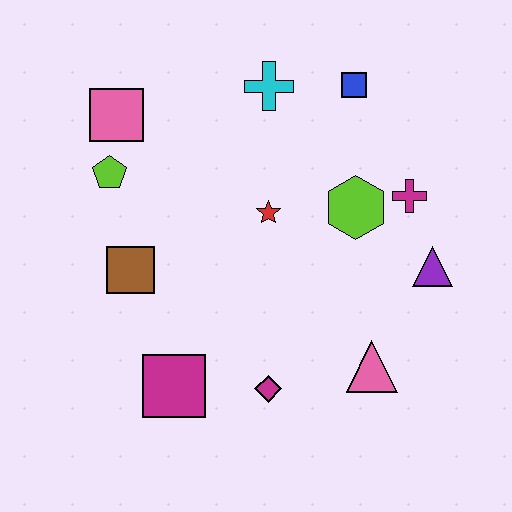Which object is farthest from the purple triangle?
The pink square is farthest from the purple triangle.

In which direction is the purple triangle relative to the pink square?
The purple triangle is to the right of the pink square.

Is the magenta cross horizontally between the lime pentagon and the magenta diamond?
No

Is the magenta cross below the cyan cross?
Yes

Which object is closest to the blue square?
The cyan cross is closest to the blue square.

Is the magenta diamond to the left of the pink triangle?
Yes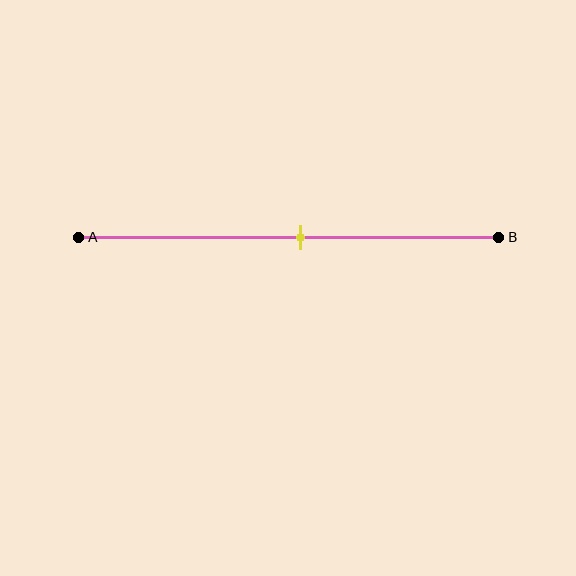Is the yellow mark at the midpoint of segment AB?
Yes, the mark is approximately at the midpoint.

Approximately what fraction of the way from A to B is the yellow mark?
The yellow mark is approximately 55% of the way from A to B.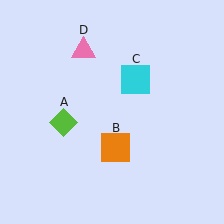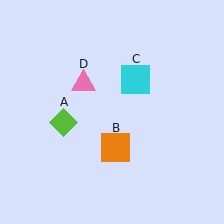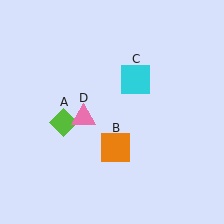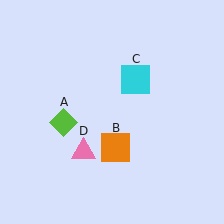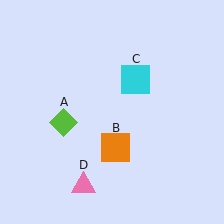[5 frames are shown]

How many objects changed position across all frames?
1 object changed position: pink triangle (object D).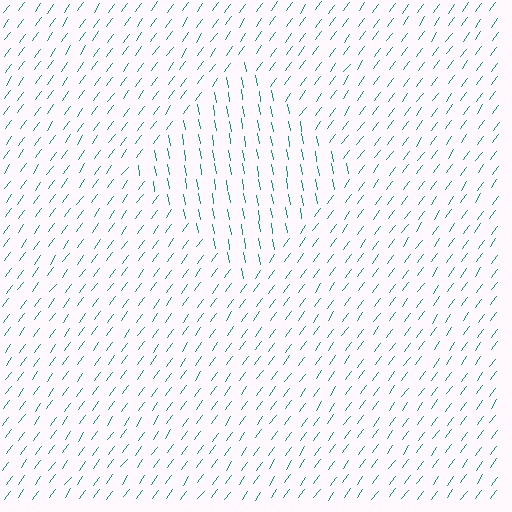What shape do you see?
I see a diamond.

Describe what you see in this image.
The image is filled with small teal line segments. A diamond region in the image has lines oriented differently from the surrounding lines, creating a visible texture boundary.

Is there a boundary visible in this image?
Yes, there is a texture boundary formed by a change in line orientation.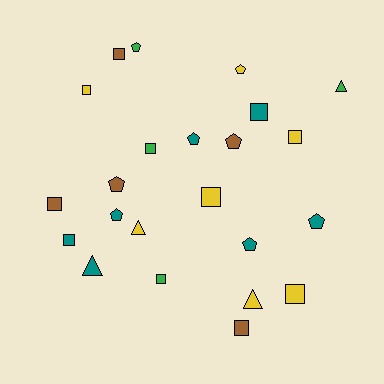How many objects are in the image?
There are 23 objects.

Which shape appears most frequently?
Square, with 11 objects.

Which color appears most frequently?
Yellow, with 7 objects.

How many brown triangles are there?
There are no brown triangles.